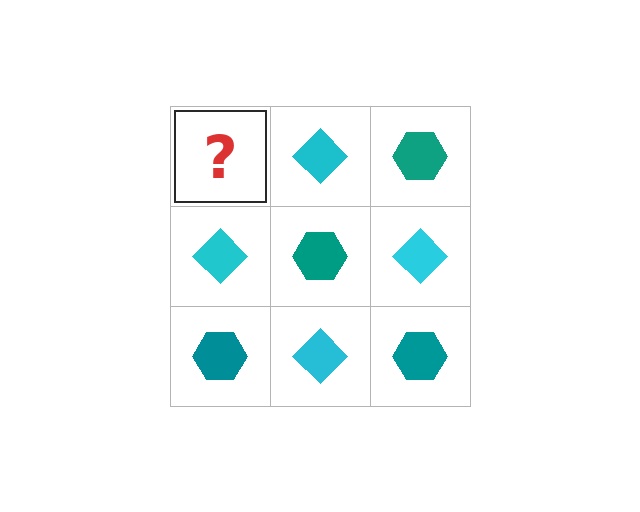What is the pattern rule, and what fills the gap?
The rule is that it alternates teal hexagon and cyan diamond in a checkerboard pattern. The gap should be filled with a teal hexagon.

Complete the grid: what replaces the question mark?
The question mark should be replaced with a teal hexagon.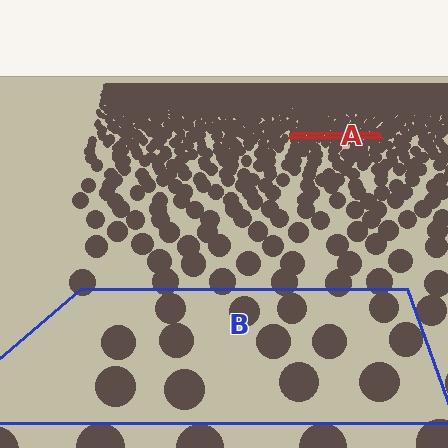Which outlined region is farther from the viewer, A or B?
Region A is farther from the viewer — the texture elements inside it appear smaller and more densely packed.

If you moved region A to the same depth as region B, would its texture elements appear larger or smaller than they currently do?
They would appear larger. At a closer depth, the same texture elements are projected at a bigger on-screen size.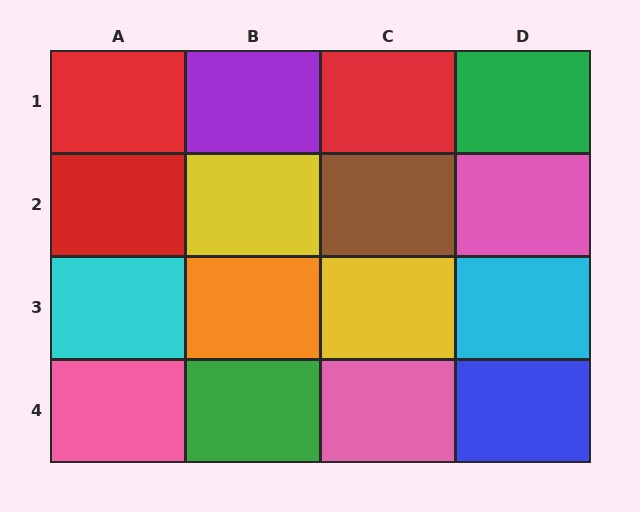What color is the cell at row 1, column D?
Green.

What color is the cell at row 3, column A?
Cyan.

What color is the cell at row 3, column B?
Orange.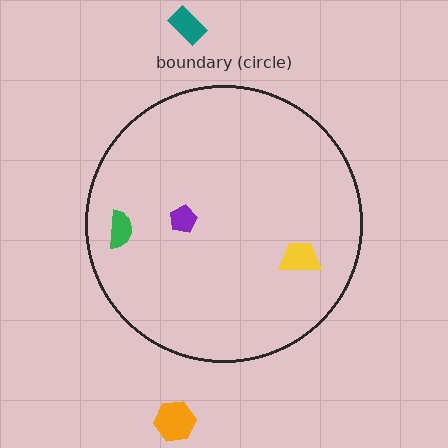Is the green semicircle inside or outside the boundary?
Inside.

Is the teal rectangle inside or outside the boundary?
Outside.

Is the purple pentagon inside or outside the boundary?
Inside.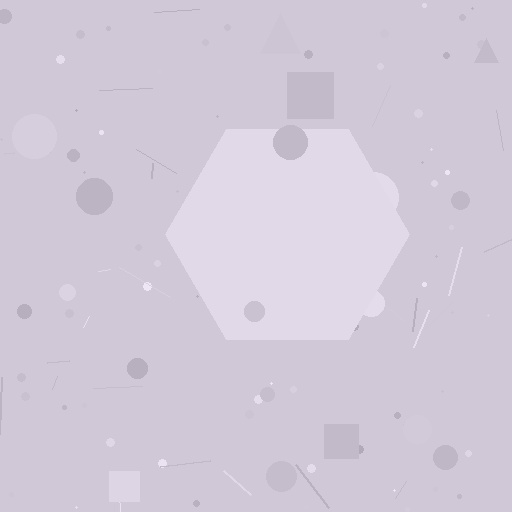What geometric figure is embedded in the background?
A hexagon is embedded in the background.